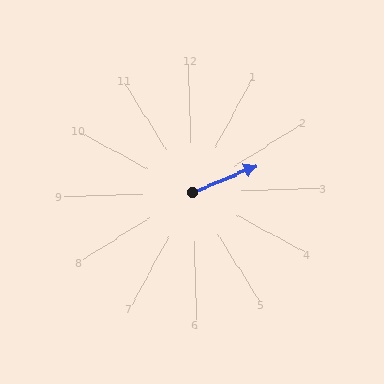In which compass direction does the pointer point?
East.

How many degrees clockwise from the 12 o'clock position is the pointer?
Approximately 70 degrees.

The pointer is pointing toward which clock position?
Roughly 2 o'clock.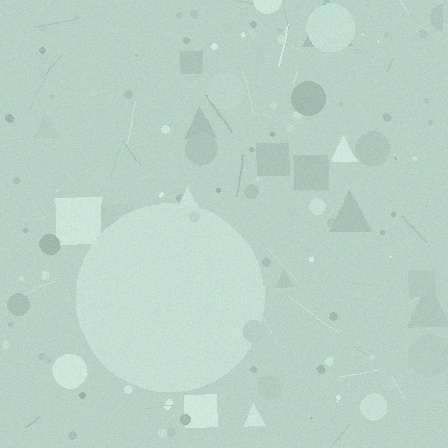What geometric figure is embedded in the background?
A circle is embedded in the background.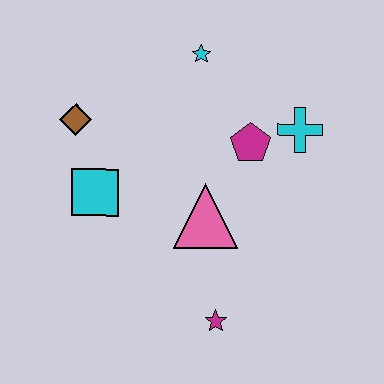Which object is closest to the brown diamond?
The cyan square is closest to the brown diamond.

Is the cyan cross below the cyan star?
Yes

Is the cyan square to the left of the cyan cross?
Yes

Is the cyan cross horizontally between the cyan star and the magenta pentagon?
No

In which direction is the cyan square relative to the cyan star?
The cyan square is below the cyan star.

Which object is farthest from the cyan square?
The cyan cross is farthest from the cyan square.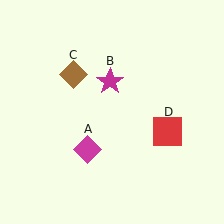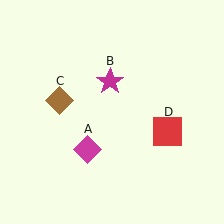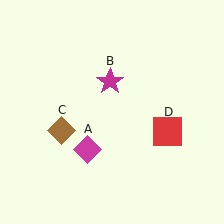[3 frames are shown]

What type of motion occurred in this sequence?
The brown diamond (object C) rotated counterclockwise around the center of the scene.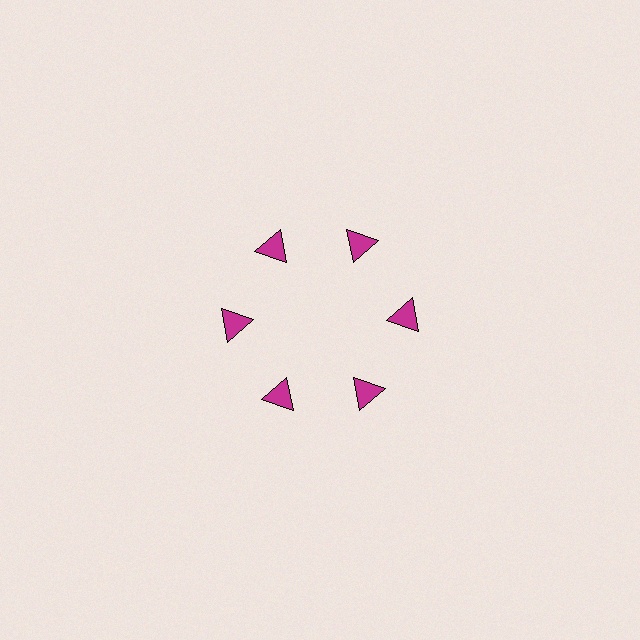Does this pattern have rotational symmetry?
Yes, this pattern has 6-fold rotational symmetry. It looks the same after rotating 60 degrees around the center.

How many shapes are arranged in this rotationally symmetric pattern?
There are 6 shapes, arranged in 6 groups of 1.